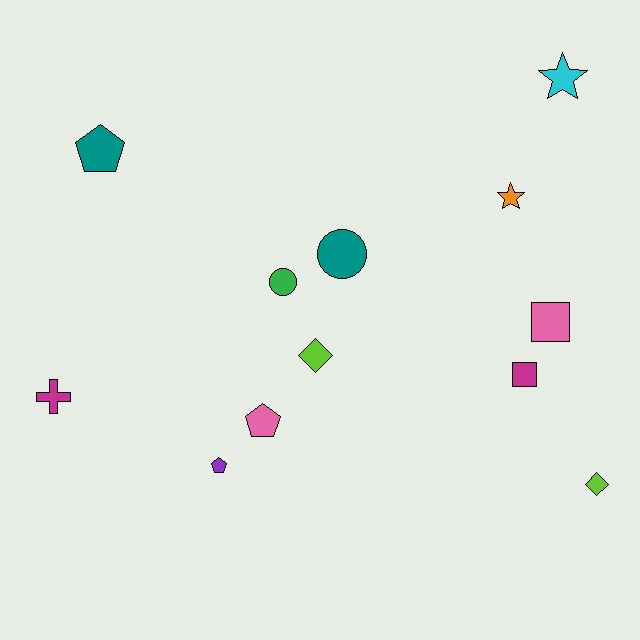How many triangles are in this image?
There are no triangles.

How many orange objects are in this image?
There is 1 orange object.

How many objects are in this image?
There are 12 objects.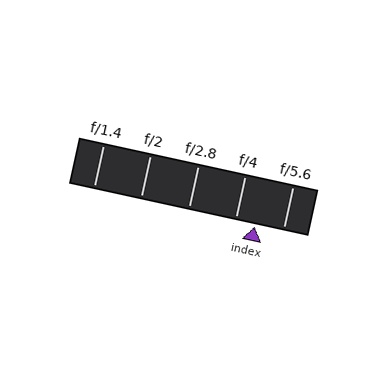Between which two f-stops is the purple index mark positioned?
The index mark is between f/4 and f/5.6.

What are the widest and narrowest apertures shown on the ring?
The widest aperture shown is f/1.4 and the narrowest is f/5.6.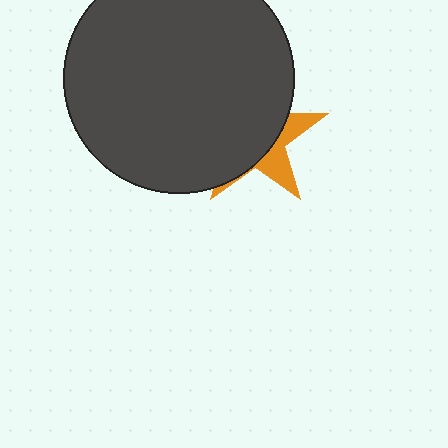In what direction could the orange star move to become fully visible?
The orange star could move right. That would shift it out from behind the dark gray circle entirely.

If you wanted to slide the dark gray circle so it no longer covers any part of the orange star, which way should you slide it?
Slide it left — that is the most direct way to separate the two shapes.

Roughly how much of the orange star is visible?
A small part of it is visible (roughly 30%).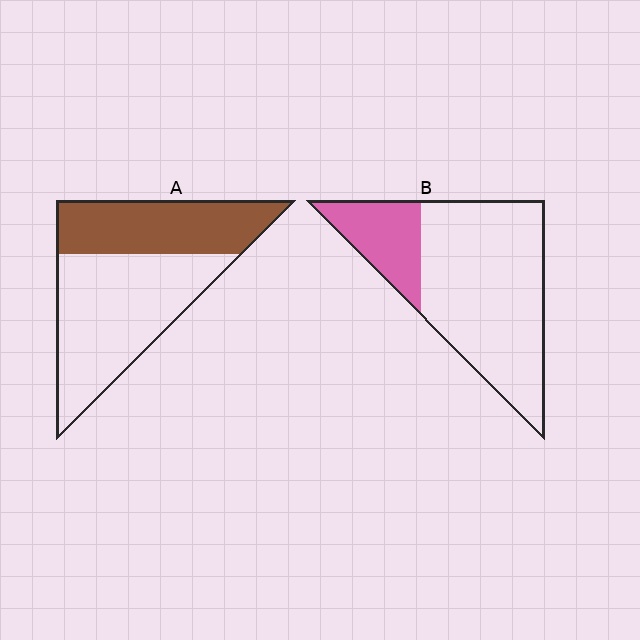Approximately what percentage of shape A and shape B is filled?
A is approximately 40% and B is approximately 25%.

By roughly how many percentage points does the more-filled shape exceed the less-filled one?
By roughly 15 percentage points (A over B).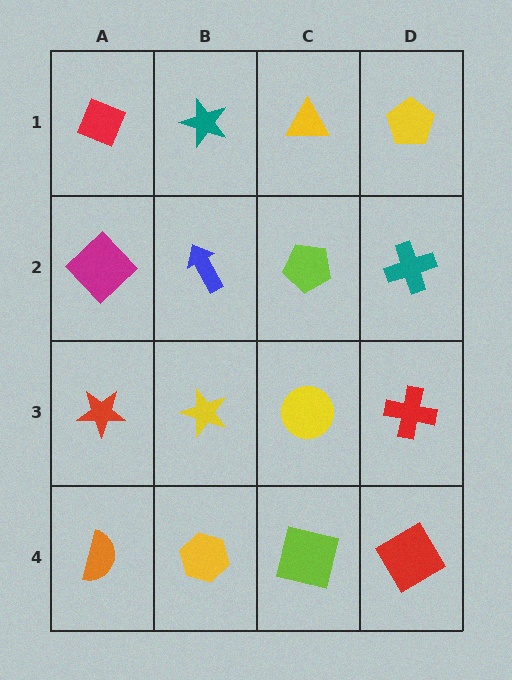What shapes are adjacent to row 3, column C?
A lime pentagon (row 2, column C), a lime square (row 4, column C), a yellow star (row 3, column B), a red cross (row 3, column D).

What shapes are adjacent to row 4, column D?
A red cross (row 3, column D), a lime square (row 4, column C).